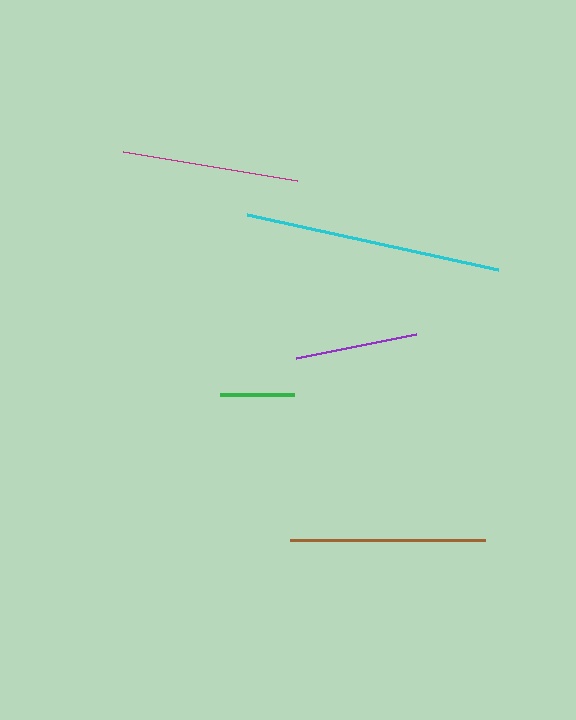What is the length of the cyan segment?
The cyan segment is approximately 257 pixels long.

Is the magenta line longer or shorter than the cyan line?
The cyan line is longer than the magenta line.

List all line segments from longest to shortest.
From longest to shortest: cyan, brown, magenta, purple, green.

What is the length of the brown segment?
The brown segment is approximately 195 pixels long.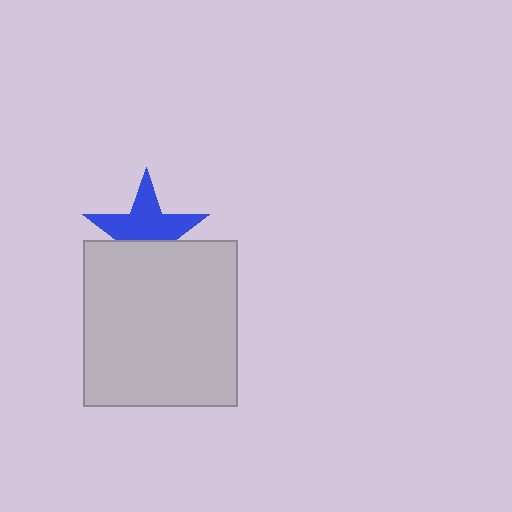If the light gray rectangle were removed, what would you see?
You would see the complete blue star.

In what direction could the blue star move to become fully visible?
The blue star could move up. That would shift it out from behind the light gray rectangle entirely.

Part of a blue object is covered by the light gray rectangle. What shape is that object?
It is a star.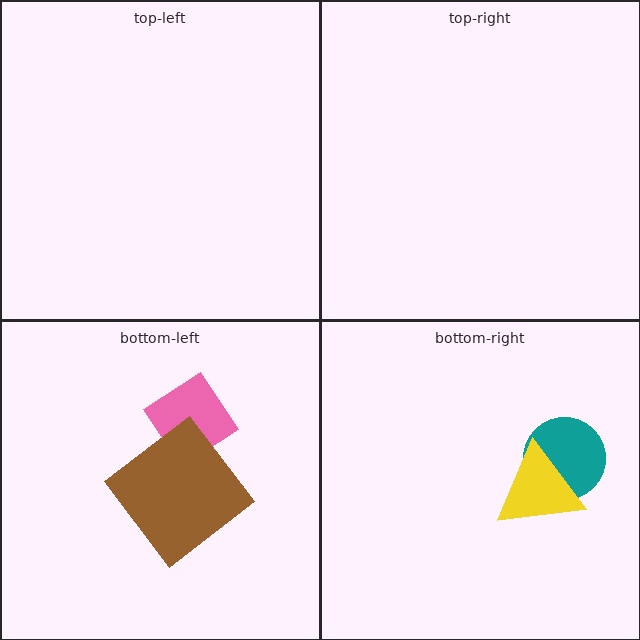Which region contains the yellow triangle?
The bottom-right region.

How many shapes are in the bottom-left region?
2.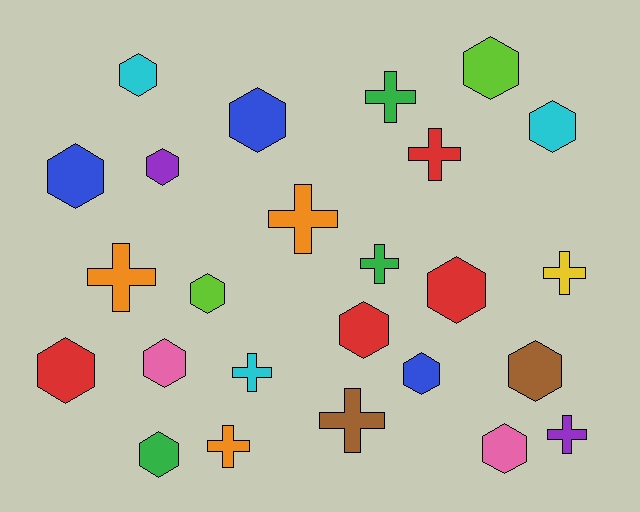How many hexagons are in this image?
There are 15 hexagons.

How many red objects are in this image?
There are 4 red objects.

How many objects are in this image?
There are 25 objects.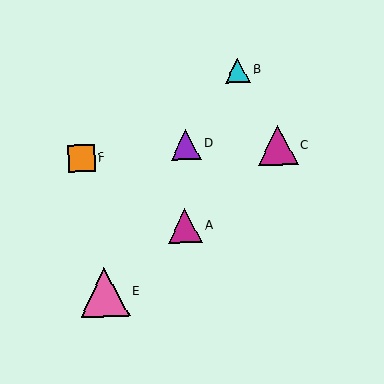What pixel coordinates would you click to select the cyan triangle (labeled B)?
Click at (238, 71) to select the cyan triangle B.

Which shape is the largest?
The pink triangle (labeled E) is the largest.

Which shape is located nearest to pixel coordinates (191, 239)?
The magenta triangle (labeled A) at (185, 226) is nearest to that location.